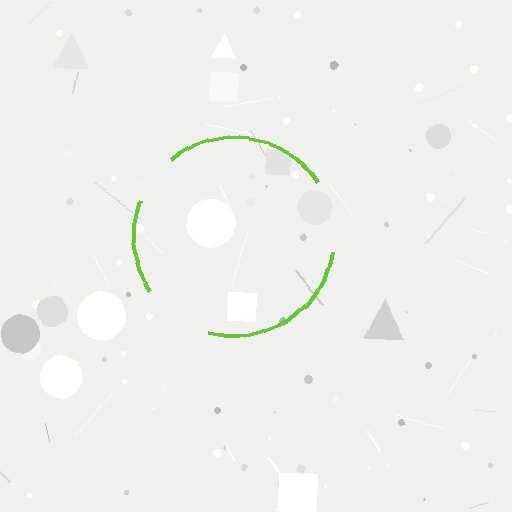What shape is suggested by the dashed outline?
The dashed outline suggests a circle.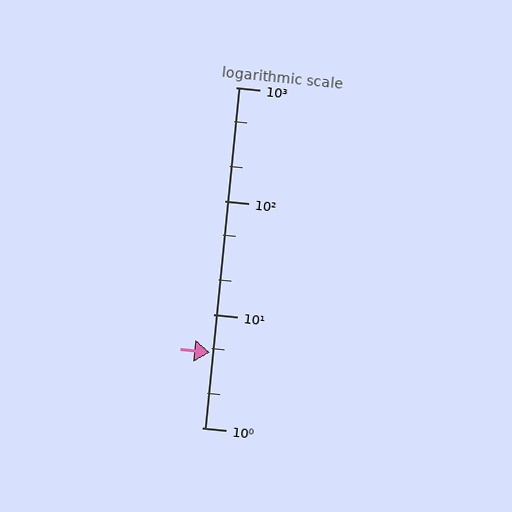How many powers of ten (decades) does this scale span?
The scale spans 3 decades, from 1 to 1000.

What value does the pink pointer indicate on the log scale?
The pointer indicates approximately 4.6.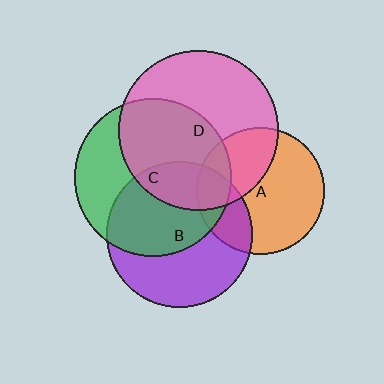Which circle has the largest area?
Circle D (pink).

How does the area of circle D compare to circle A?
Approximately 1.6 times.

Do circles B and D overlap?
Yes.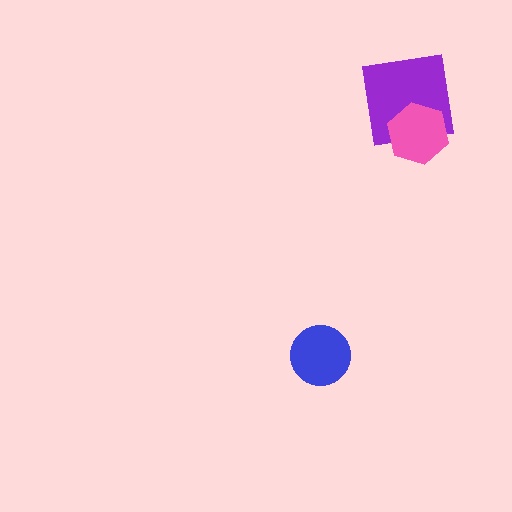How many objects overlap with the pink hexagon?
1 object overlaps with the pink hexagon.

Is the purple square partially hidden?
Yes, it is partially covered by another shape.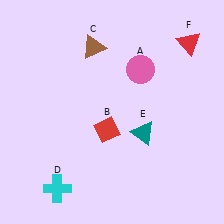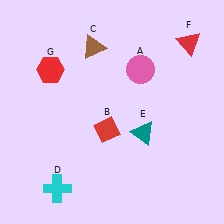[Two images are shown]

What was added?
A red hexagon (G) was added in Image 2.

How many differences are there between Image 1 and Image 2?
There is 1 difference between the two images.